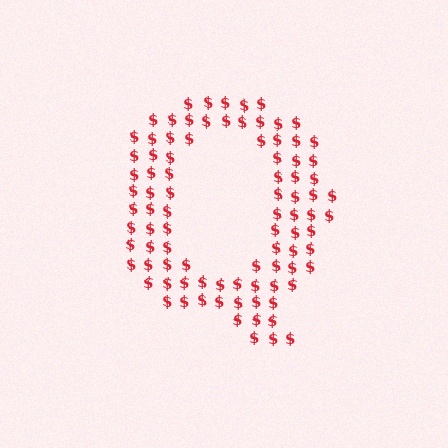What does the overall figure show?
The overall figure shows the letter Q.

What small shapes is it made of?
It is made of small dollar signs.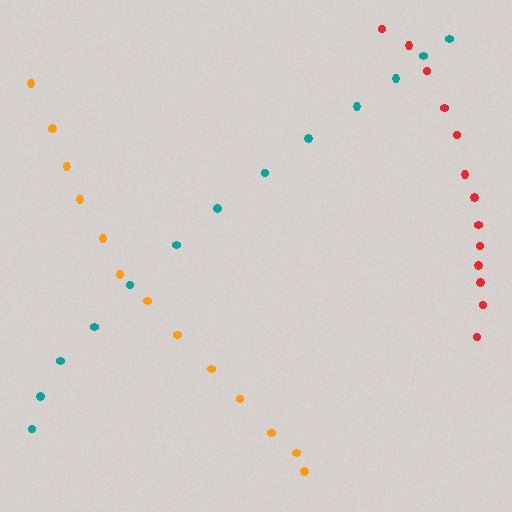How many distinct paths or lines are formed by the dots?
There are 3 distinct paths.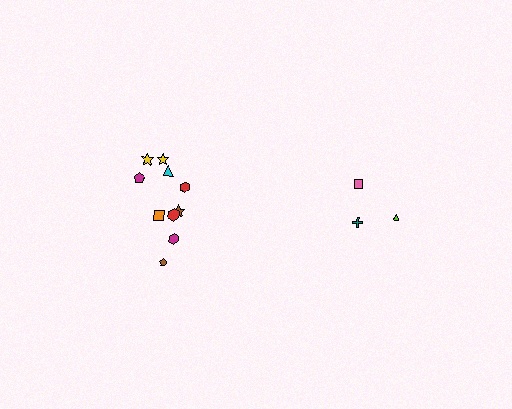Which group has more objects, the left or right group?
The left group.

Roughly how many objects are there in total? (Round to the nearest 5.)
Roughly 15 objects in total.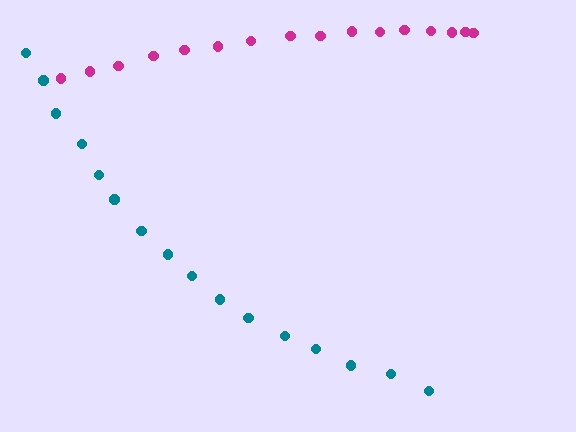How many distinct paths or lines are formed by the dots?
There are 2 distinct paths.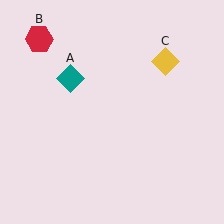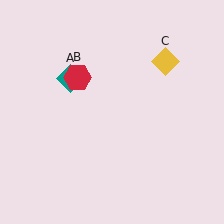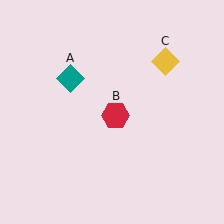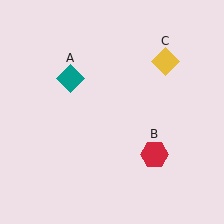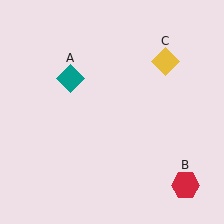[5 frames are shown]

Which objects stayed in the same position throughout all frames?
Teal diamond (object A) and yellow diamond (object C) remained stationary.